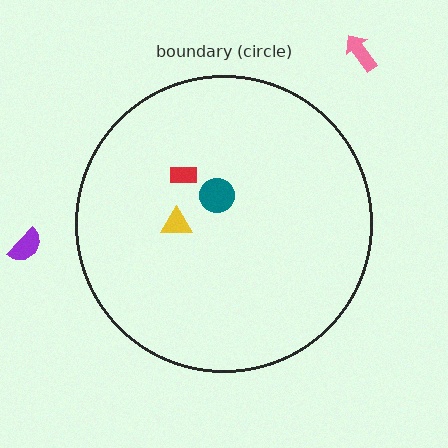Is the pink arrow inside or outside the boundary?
Outside.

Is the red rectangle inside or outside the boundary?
Inside.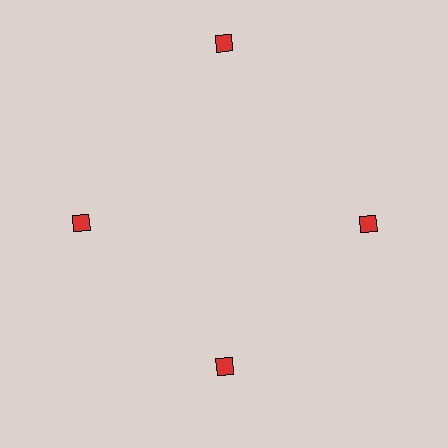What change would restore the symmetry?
The symmetry would be restored by moving it inward, back onto the ring so that all 4 diamonds sit at equal angles and equal distance from the center.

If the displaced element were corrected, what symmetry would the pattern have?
It would have 4-fold rotational symmetry — the pattern would map onto itself every 90 degrees.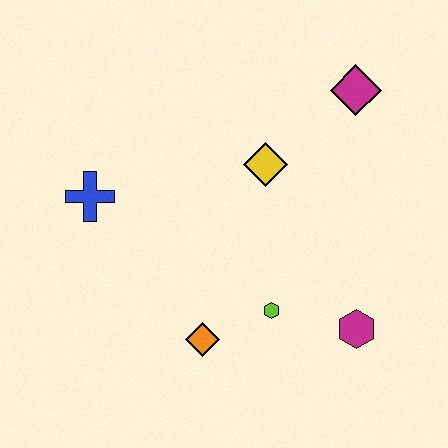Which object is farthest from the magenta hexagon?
The blue cross is farthest from the magenta hexagon.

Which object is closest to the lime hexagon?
The orange diamond is closest to the lime hexagon.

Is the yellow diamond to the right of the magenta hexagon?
No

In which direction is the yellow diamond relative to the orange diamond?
The yellow diamond is above the orange diamond.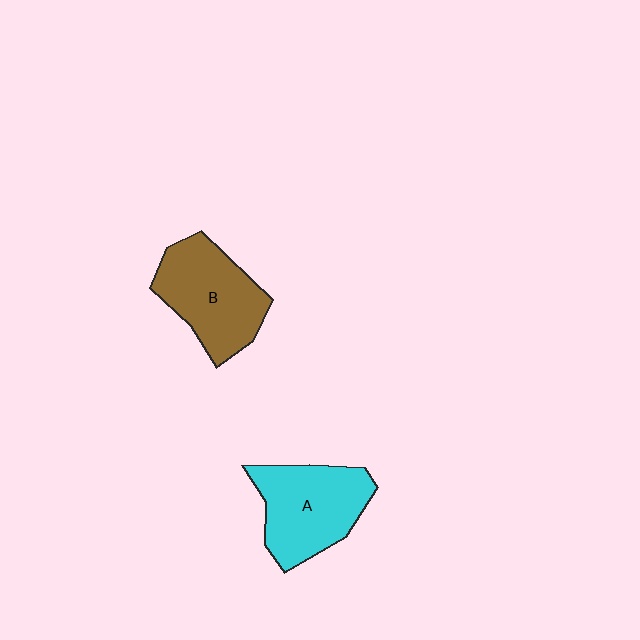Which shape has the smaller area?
Shape B (brown).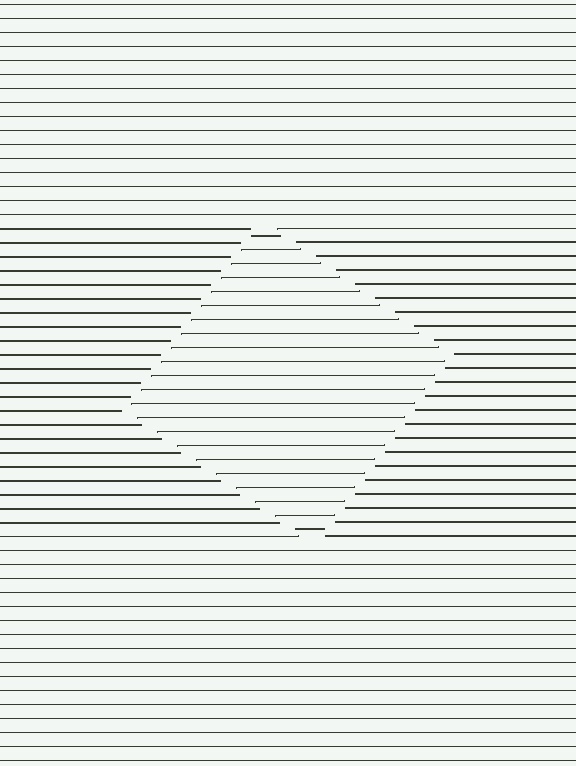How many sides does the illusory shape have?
4 sides — the line-ends trace a square.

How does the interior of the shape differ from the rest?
The interior of the shape contains the same grating, shifted by half a period — the contour is defined by the phase discontinuity where line-ends from the inner and outer gratings abut.